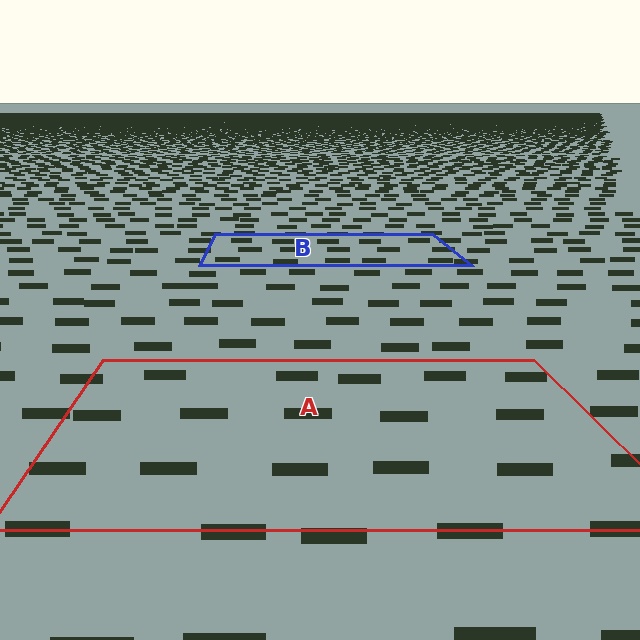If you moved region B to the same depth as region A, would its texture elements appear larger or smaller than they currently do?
They would appear larger. At a closer depth, the same texture elements are projected at a bigger on-screen size.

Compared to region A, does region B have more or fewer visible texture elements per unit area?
Region B has more texture elements per unit area — they are packed more densely because it is farther away.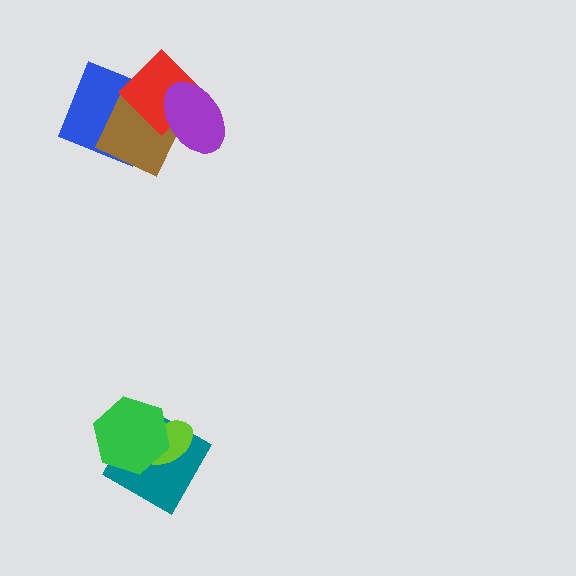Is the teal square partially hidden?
Yes, it is partially covered by another shape.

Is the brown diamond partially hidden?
Yes, it is partially covered by another shape.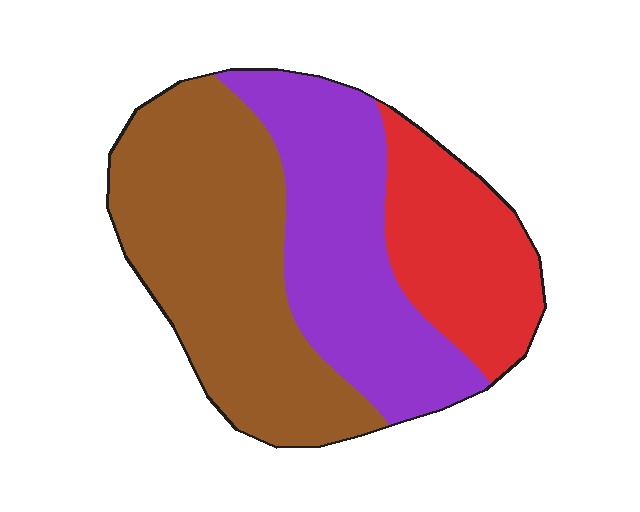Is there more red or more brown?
Brown.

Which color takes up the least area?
Red, at roughly 20%.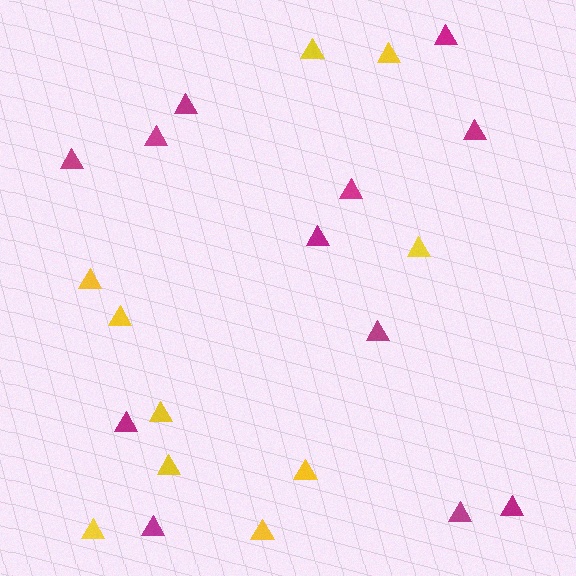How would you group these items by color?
There are 2 groups: one group of yellow triangles (10) and one group of magenta triangles (12).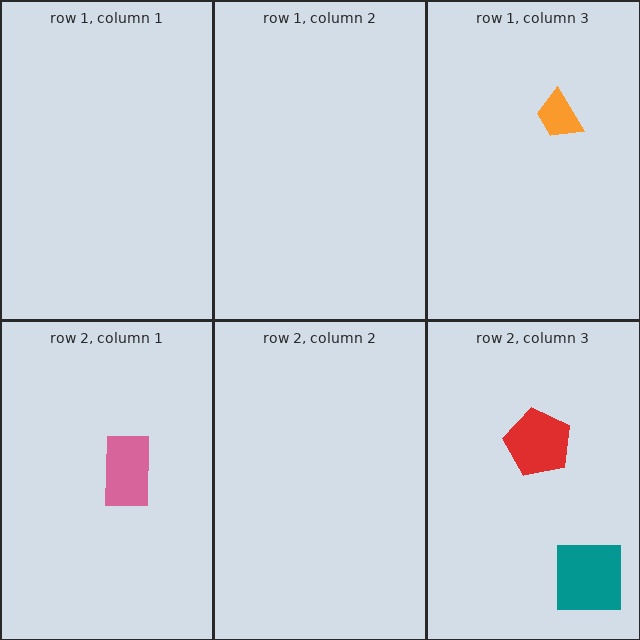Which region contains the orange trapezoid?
The row 1, column 3 region.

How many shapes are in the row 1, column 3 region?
1.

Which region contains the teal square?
The row 2, column 3 region.